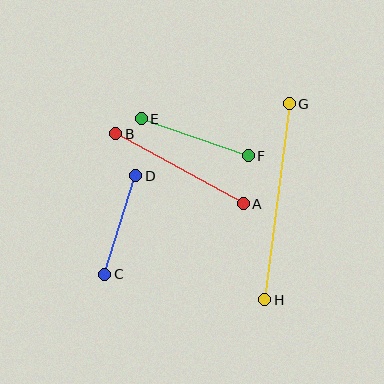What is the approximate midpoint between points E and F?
The midpoint is at approximately (195, 137) pixels.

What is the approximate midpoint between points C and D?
The midpoint is at approximately (120, 225) pixels.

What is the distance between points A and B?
The distance is approximately 145 pixels.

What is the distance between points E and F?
The distance is approximately 113 pixels.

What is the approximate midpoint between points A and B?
The midpoint is at approximately (180, 169) pixels.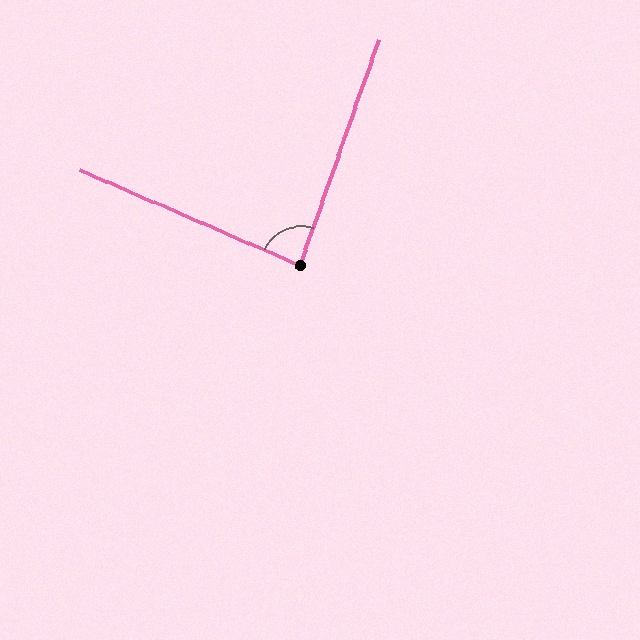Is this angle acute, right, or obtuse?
It is approximately a right angle.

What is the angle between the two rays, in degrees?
Approximately 86 degrees.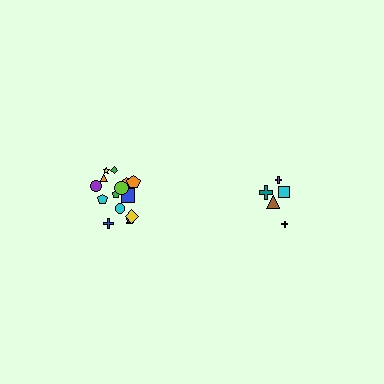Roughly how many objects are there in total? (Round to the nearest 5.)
Roughly 20 objects in total.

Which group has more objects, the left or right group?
The left group.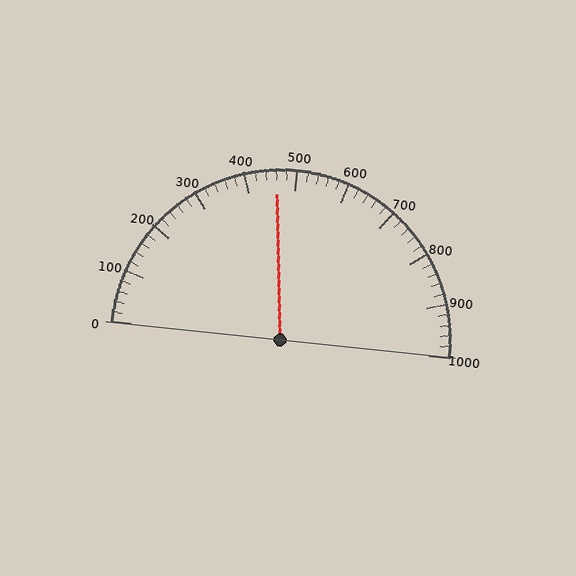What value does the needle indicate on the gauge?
The needle indicates approximately 460.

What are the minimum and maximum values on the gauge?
The gauge ranges from 0 to 1000.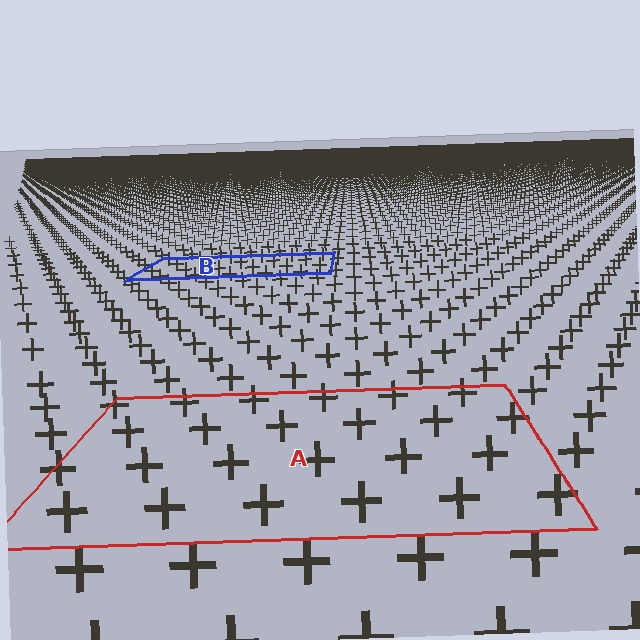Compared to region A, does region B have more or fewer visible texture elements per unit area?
Region B has more texture elements per unit area — they are packed more densely because it is farther away.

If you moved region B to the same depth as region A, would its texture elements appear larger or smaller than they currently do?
They would appear larger. At a closer depth, the same texture elements are projected at a bigger on-screen size.